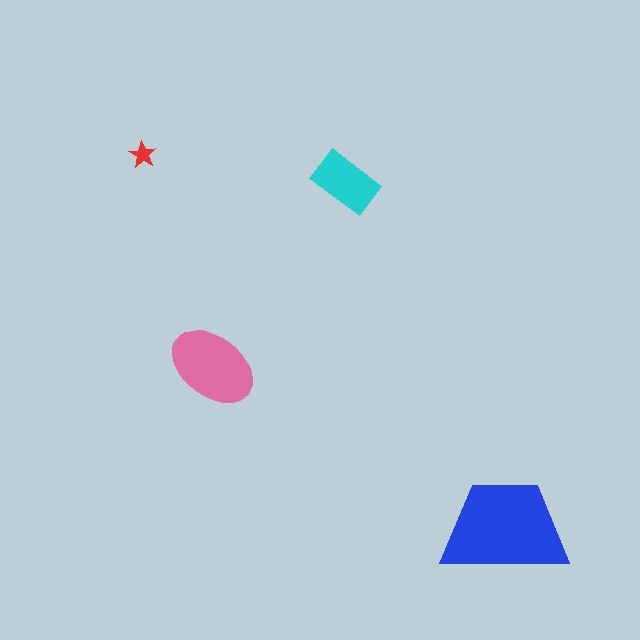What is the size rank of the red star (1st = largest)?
4th.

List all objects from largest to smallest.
The blue trapezoid, the pink ellipse, the cyan rectangle, the red star.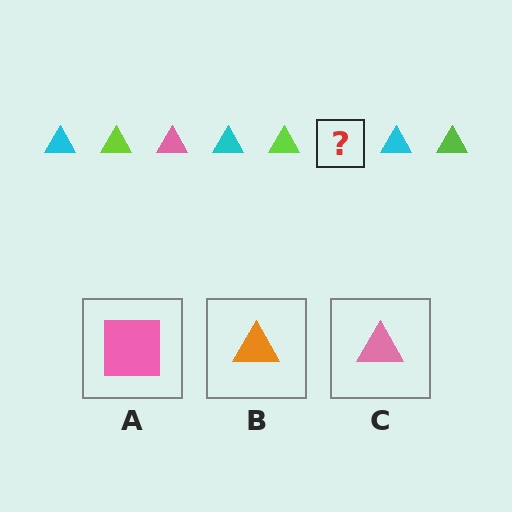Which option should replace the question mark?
Option C.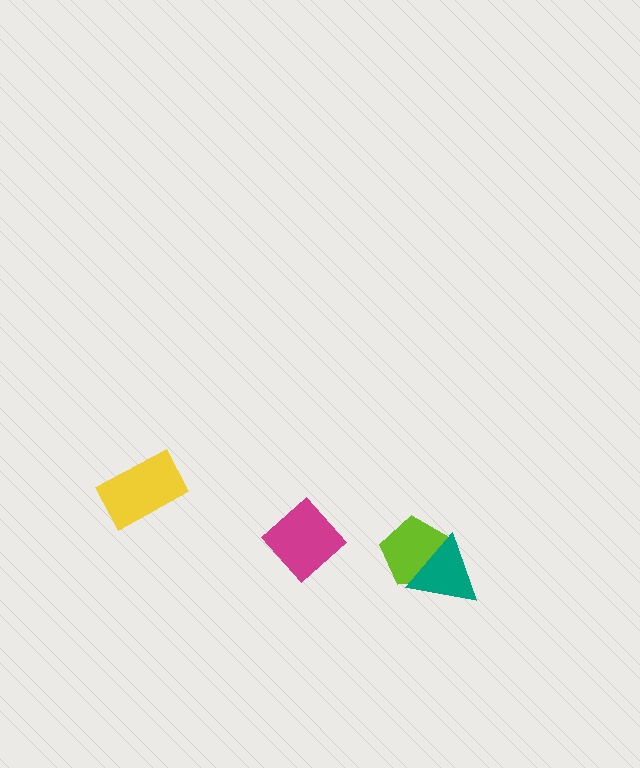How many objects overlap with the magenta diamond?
0 objects overlap with the magenta diamond.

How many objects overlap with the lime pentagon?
1 object overlaps with the lime pentagon.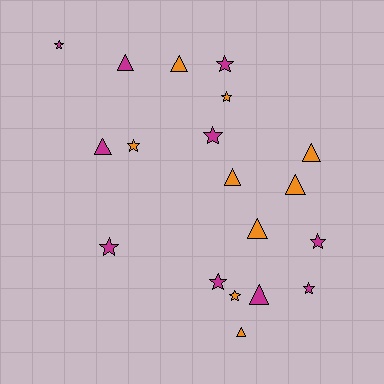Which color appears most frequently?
Magenta, with 10 objects.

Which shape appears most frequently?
Star, with 10 objects.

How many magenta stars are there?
There are 7 magenta stars.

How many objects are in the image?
There are 19 objects.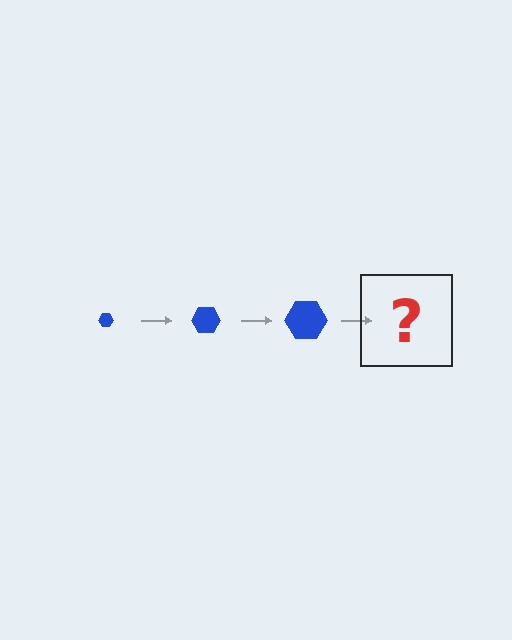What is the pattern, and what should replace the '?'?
The pattern is that the hexagon gets progressively larger each step. The '?' should be a blue hexagon, larger than the previous one.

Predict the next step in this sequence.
The next step is a blue hexagon, larger than the previous one.